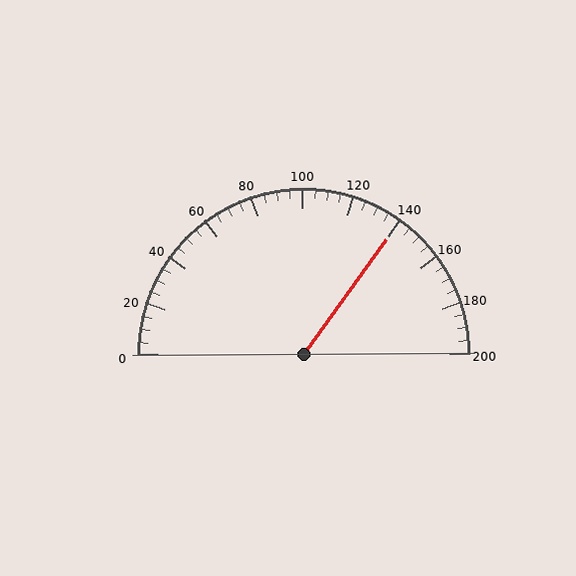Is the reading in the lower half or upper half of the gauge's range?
The reading is in the upper half of the range (0 to 200).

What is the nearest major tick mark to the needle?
The nearest major tick mark is 140.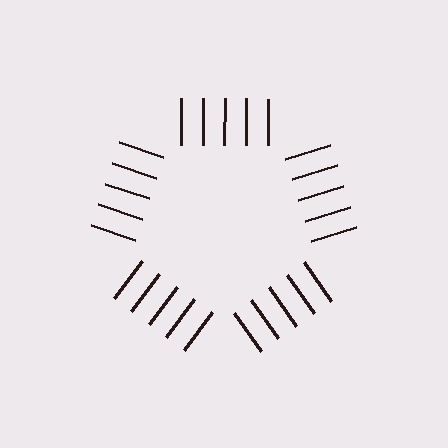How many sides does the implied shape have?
5 sides — the line-ends trace a pentagon.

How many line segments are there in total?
25 — 5 along each of the 5 edges.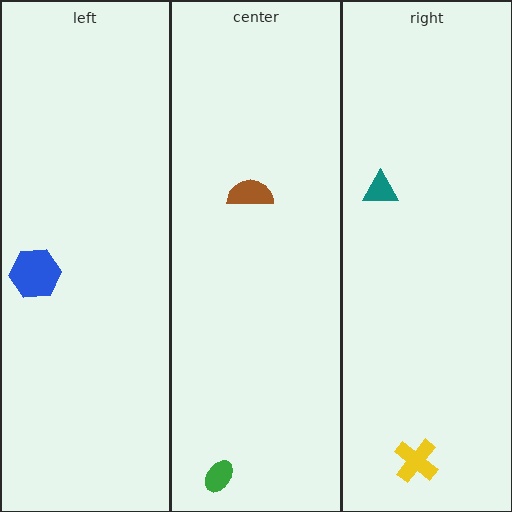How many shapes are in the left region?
1.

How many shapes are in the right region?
2.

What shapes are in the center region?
The brown semicircle, the green ellipse.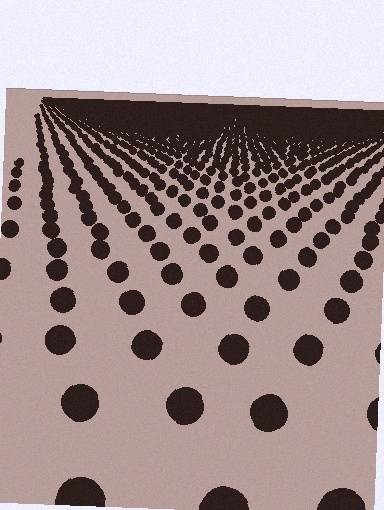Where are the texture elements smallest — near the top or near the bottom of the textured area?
Near the top.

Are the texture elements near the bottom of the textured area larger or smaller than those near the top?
Larger. Near the bottom, elements are closer to the viewer and appear at a bigger on-screen size.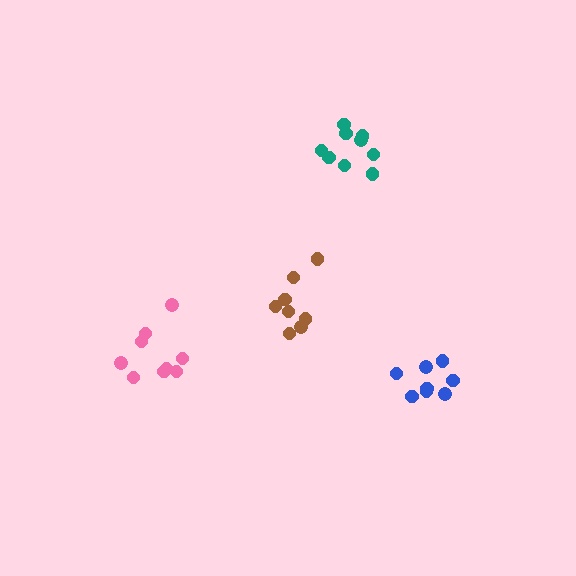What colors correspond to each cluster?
The clusters are colored: pink, blue, teal, brown.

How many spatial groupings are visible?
There are 4 spatial groupings.